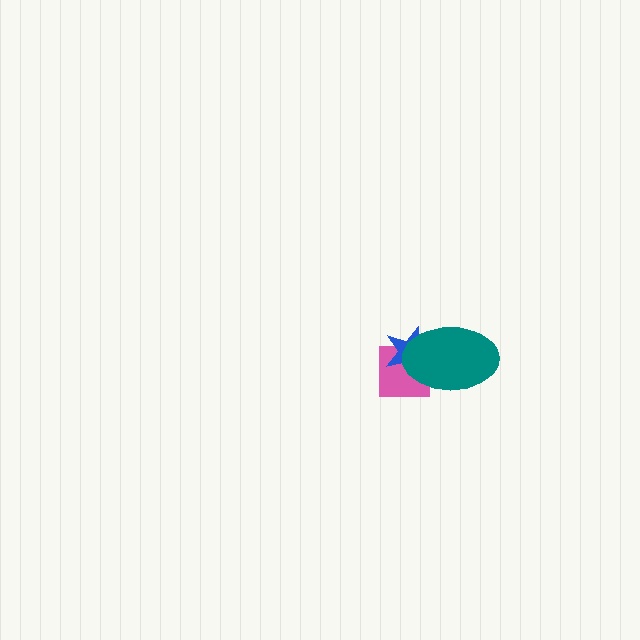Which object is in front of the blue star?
The teal ellipse is in front of the blue star.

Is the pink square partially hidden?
Yes, it is partially covered by another shape.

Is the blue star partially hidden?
Yes, it is partially covered by another shape.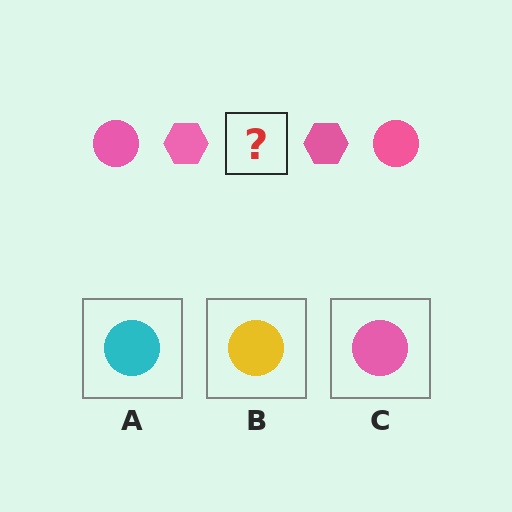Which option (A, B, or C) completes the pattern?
C.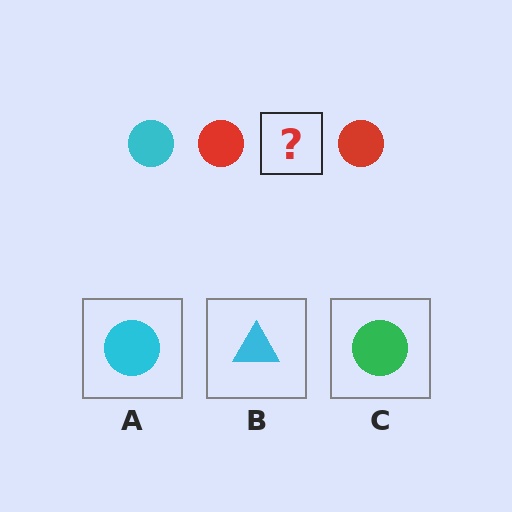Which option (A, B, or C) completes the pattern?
A.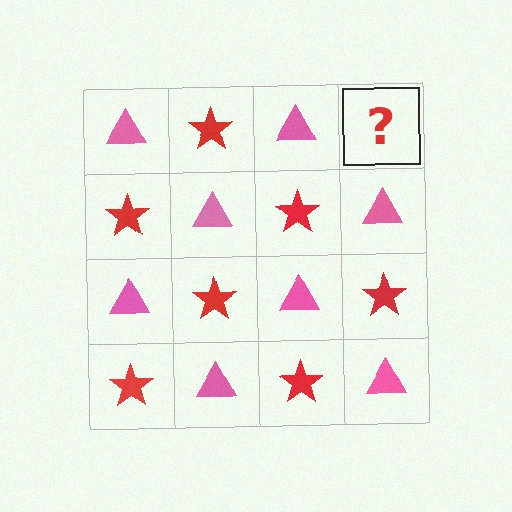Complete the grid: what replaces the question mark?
The question mark should be replaced with a red star.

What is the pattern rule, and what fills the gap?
The rule is that it alternates pink triangle and red star in a checkerboard pattern. The gap should be filled with a red star.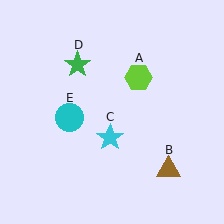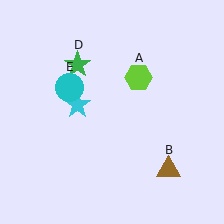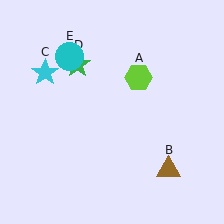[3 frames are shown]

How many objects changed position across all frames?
2 objects changed position: cyan star (object C), cyan circle (object E).